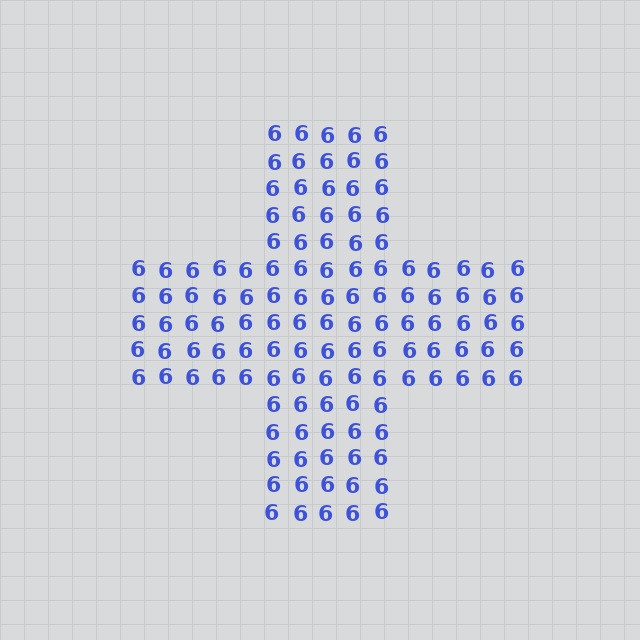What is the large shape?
The large shape is a cross.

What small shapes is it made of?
It is made of small digit 6's.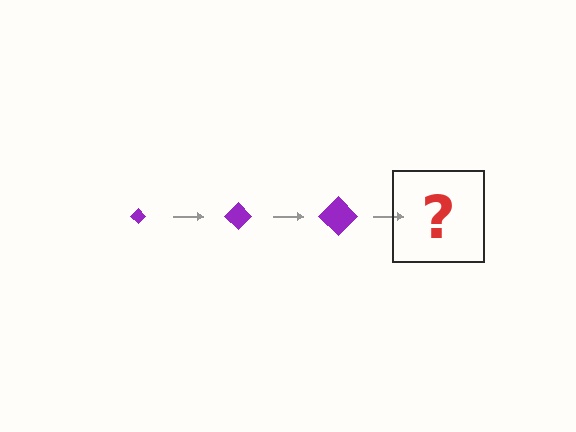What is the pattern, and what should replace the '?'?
The pattern is that the diamond gets progressively larger each step. The '?' should be a purple diamond, larger than the previous one.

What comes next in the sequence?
The next element should be a purple diamond, larger than the previous one.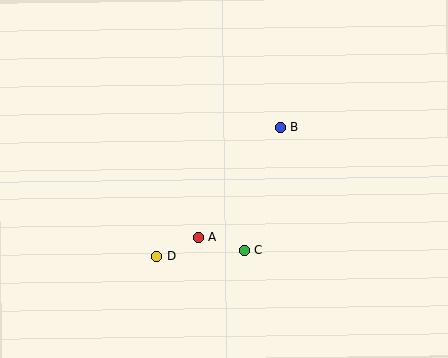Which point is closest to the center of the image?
Point A at (198, 238) is closest to the center.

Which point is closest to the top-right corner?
Point B is closest to the top-right corner.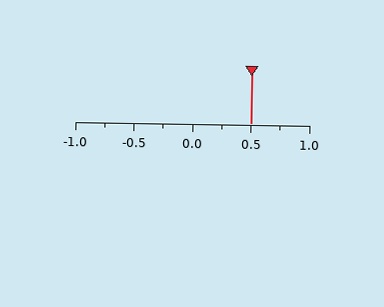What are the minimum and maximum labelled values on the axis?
The axis runs from -1.0 to 1.0.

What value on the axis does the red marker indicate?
The marker indicates approximately 0.5.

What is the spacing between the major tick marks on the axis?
The major ticks are spaced 0.5 apart.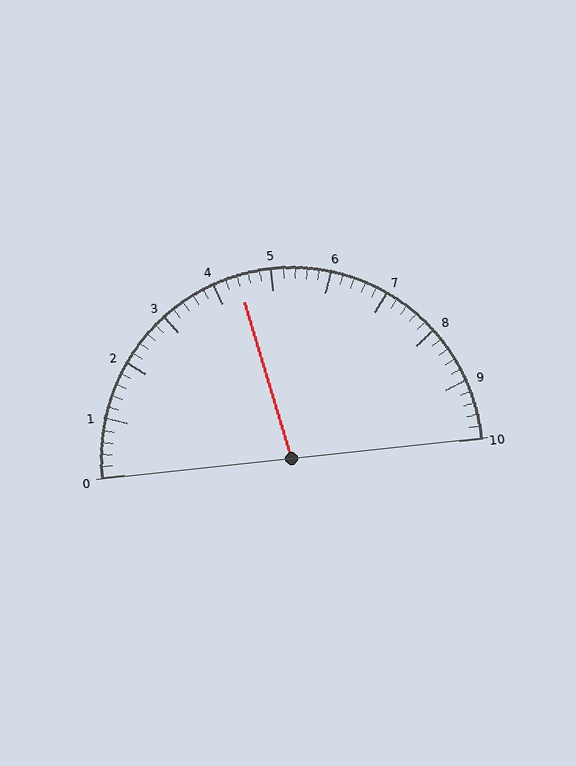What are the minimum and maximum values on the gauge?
The gauge ranges from 0 to 10.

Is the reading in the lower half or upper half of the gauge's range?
The reading is in the lower half of the range (0 to 10).